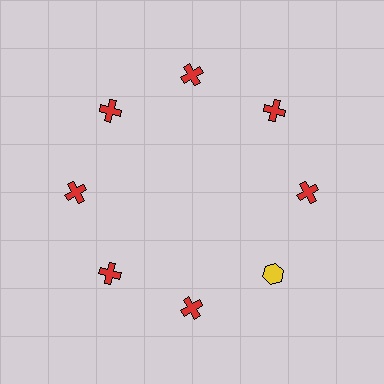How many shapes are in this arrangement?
There are 8 shapes arranged in a ring pattern.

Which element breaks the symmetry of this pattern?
The yellow hexagon at roughly the 4 o'clock position breaks the symmetry. All other shapes are red crosses.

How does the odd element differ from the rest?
It differs in both color (yellow instead of red) and shape (hexagon instead of cross).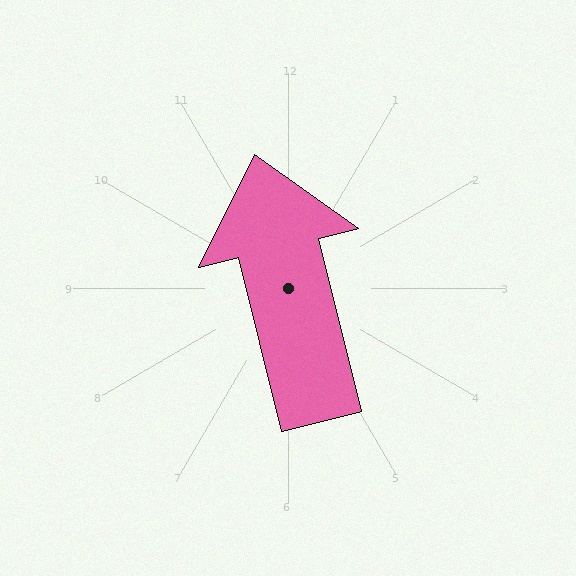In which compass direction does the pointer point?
North.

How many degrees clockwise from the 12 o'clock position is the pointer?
Approximately 346 degrees.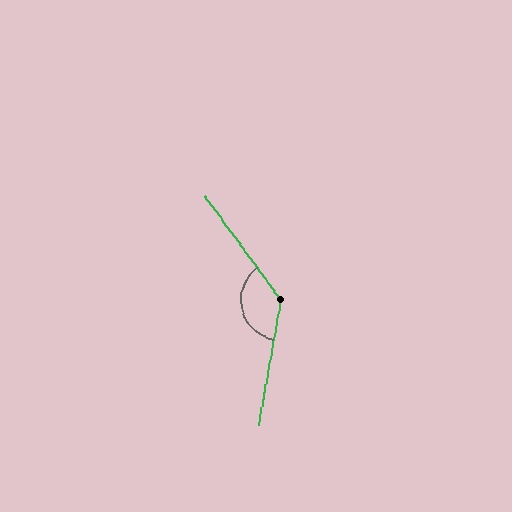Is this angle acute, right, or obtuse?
It is obtuse.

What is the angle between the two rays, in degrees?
Approximately 134 degrees.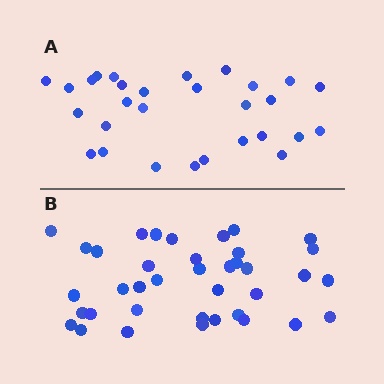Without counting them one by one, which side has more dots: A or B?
Region B (the bottom region) has more dots.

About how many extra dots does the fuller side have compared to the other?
Region B has roughly 8 or so more dots than region A.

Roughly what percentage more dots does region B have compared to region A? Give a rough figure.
About 30% more.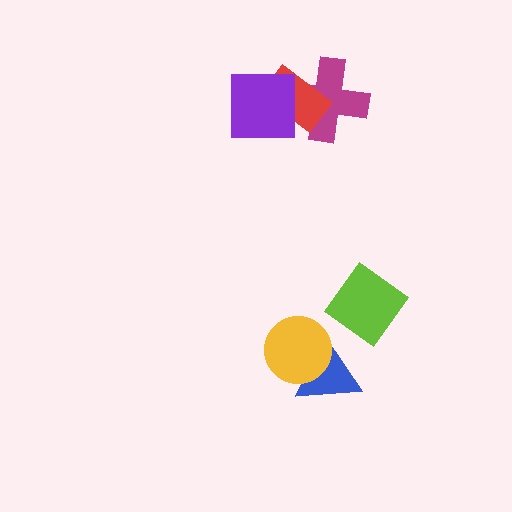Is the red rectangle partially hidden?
Yes, it is partially covered by another shape.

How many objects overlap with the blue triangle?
1 object overlaps with the blue triangle.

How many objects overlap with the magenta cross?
2 objects overlap with the magenta cross.